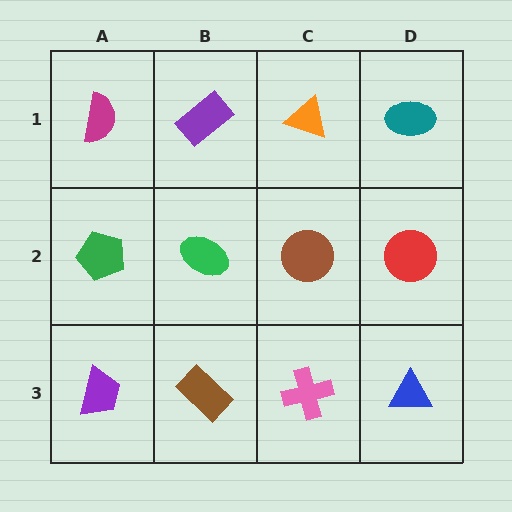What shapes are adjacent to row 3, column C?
A brown circle (row 2, column C), a brown rectangle (row 3, column B), a blue triangle (row 3, column D).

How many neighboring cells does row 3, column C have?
3.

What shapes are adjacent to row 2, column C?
An orange triangle (row 1, column C), a pink cross (row 3, column C), a green ellipse (row 2, column B), a red circle (row 2, column D).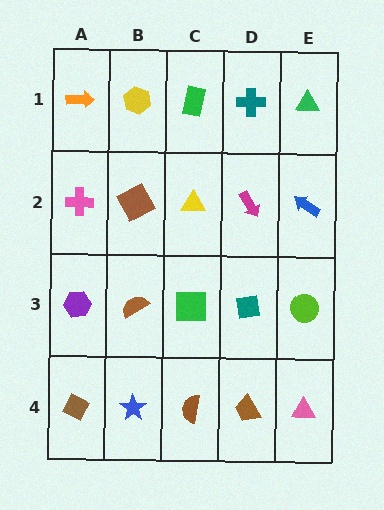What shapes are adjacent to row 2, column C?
A green rectangle (row 1, column C), a green square (row 3, column C), a brown square (row 2, column B), a magenta arrow (row 2, column D).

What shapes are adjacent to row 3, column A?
A pink cross (row 2, column A), a brown diamond (row 4, column A), a brown semicircle (row 3, column B).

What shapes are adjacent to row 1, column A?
A pink cross (row 2, column A), a yellow hexagon (row 1, column B).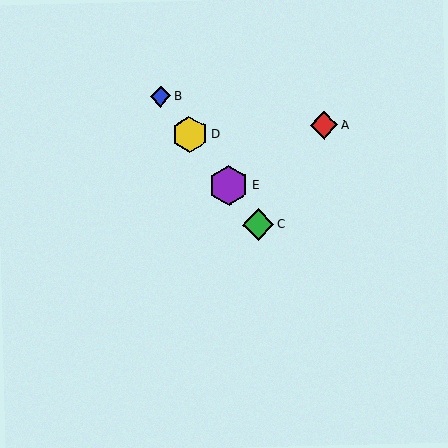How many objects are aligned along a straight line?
4 objects (B, C, D, E) are aligned along a straight line.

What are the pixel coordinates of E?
Object E is at (229, 186).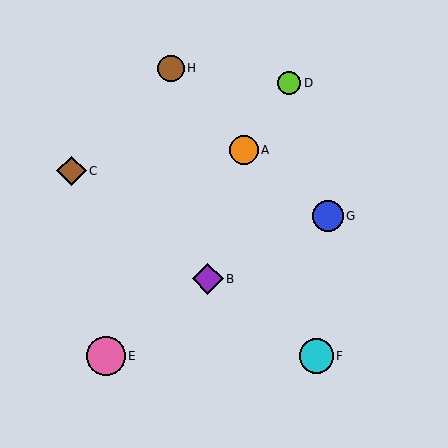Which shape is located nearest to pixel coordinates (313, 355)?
The cyan circle (labeled F) at (316, 356) is nearest to that location.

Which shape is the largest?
The pink circle (labeled E) is the largest.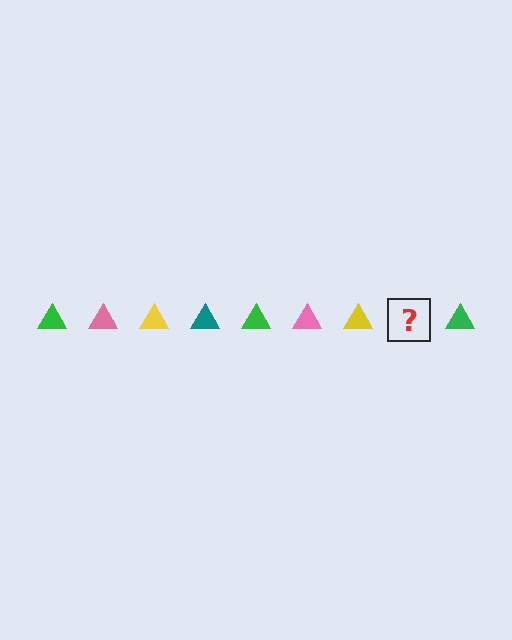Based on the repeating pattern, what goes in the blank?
The blank should be a teal triangle.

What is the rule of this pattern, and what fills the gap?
The rule is that the pattern cycles through green, pink, yellow, teal triangles. The gap should be filled with a teal triangle.